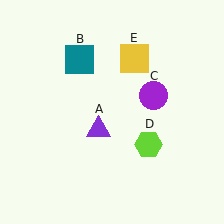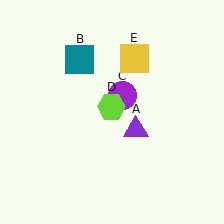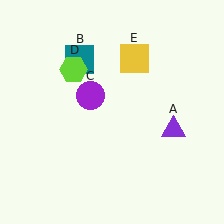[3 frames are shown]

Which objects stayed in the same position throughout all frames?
Teal square (object B) and yellow square (object E) remained stationary.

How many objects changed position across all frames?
3 objects changed position: purple triangle (object A), purple circle (object C), lime hexagon (object D).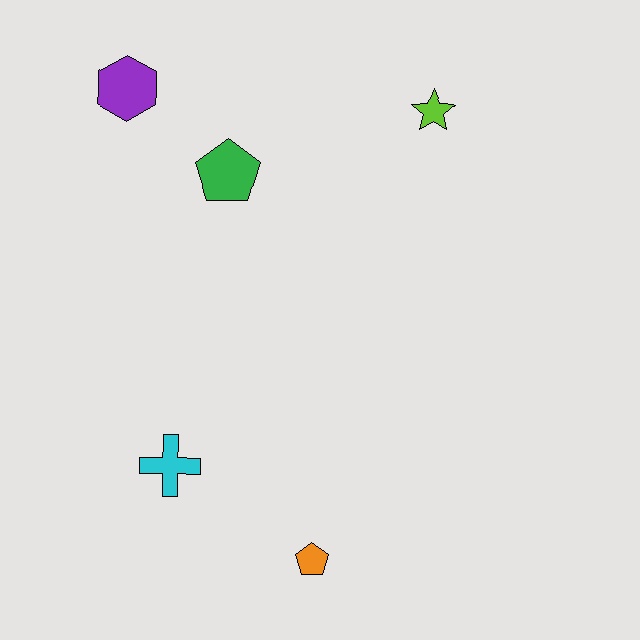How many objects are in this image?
There are 5 objects.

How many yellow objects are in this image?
There are no yellow objects.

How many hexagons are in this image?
There is 1 hexagon.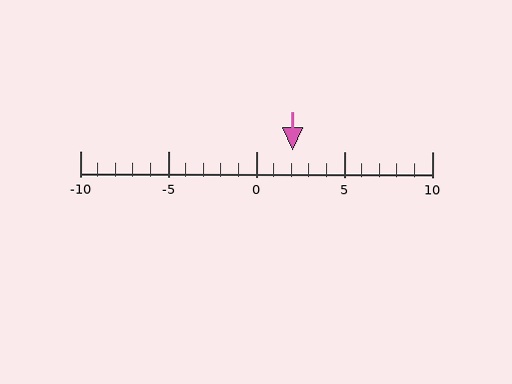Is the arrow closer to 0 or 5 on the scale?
The arrow is closer to 0.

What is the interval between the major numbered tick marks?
The major tick marks are spaced 5 units apart.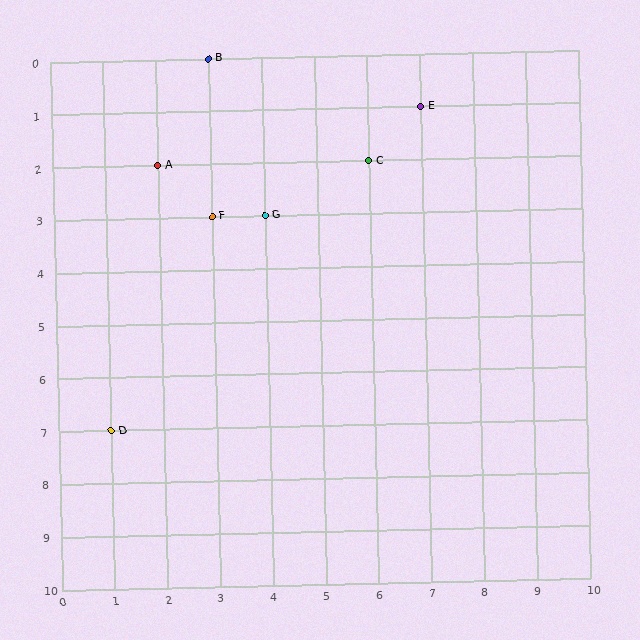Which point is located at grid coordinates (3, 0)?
Point B is at (3, 0).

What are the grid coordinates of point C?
Point C is at grid coordinates (6, 2).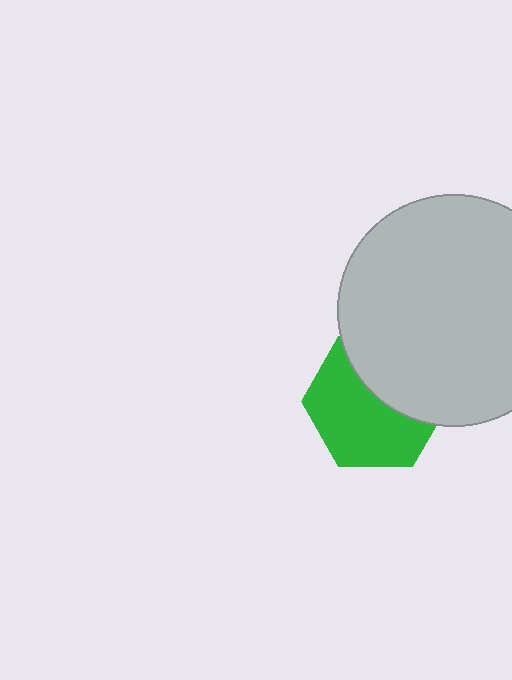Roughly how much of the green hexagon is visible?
About half of it is visible (roughly 59%).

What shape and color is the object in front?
The object in front is a light gray circle.